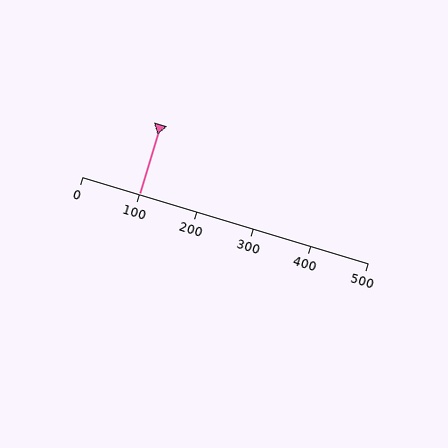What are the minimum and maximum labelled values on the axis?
The axis runs from 0 to 500.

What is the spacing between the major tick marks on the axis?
The major ticks are spaced 100 apart.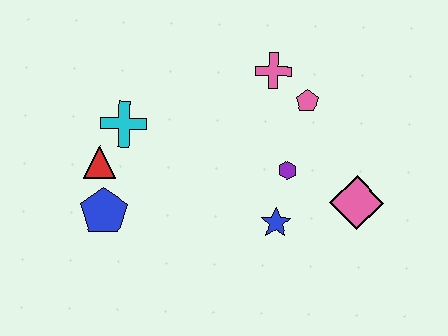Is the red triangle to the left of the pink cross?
Yes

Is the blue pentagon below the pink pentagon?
Yes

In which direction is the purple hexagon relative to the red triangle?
The purple hexagon is to the right of the red triangle.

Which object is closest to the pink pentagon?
The pink cross is closest to the pink pentagon.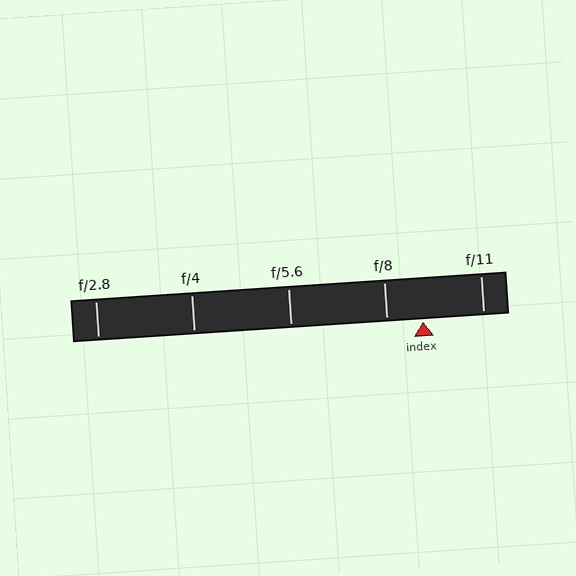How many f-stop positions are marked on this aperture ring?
There are 5 f-stop positions marked.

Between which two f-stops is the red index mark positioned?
The index mark is between f/8 and f/11.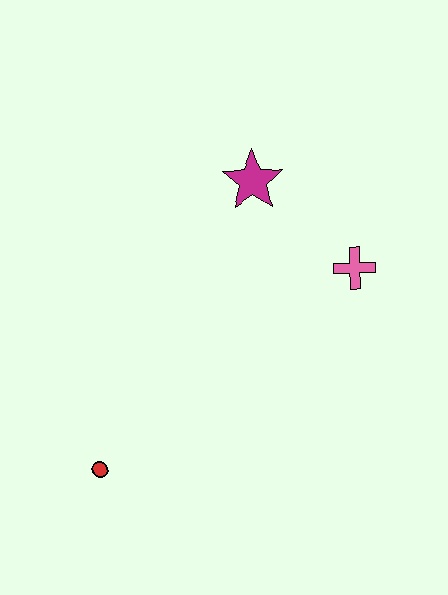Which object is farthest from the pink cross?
The red circle is farthest from the pink cross.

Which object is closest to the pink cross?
The magenta star is closest to the pink cross.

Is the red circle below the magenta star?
Yes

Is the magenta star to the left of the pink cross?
Yes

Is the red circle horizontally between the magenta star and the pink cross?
No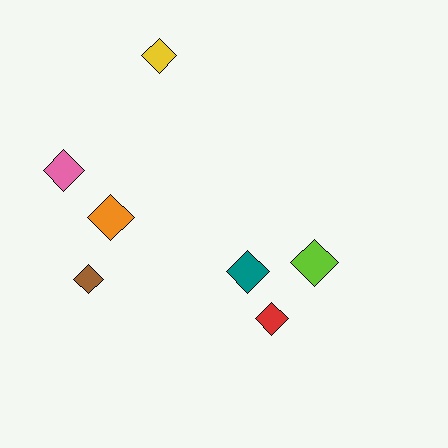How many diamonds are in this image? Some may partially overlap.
There are 7 diamonds.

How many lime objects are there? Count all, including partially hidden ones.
There is 1 lime object.